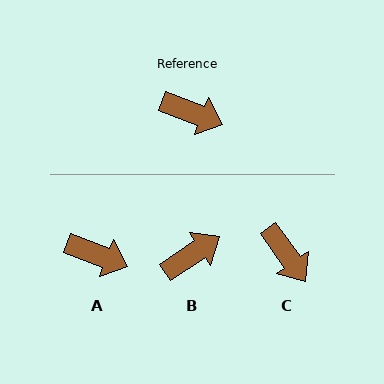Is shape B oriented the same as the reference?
No, it is off by about 54 degrees.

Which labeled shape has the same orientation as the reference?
A.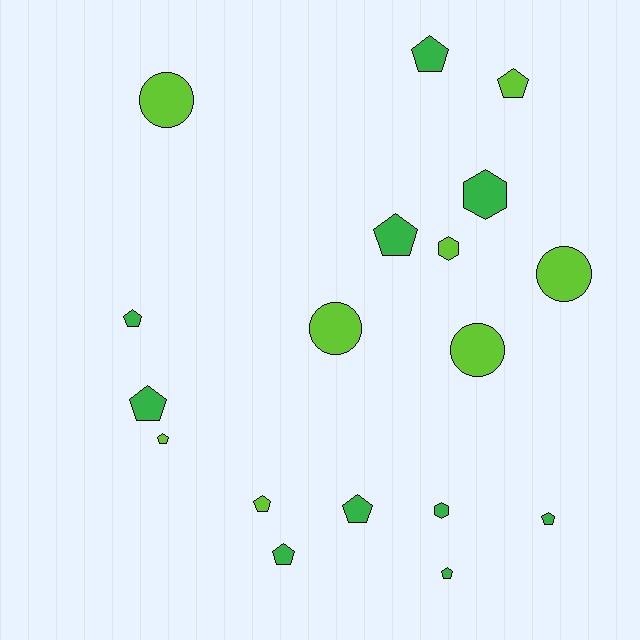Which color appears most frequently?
Green, with 10 objects.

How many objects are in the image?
There are 18 objects.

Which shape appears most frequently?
Pentagon, with 11 objects.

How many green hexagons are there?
There are 2 green hexagons.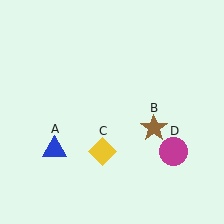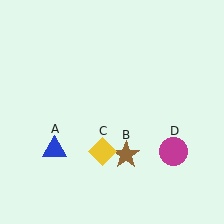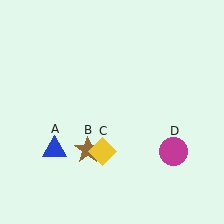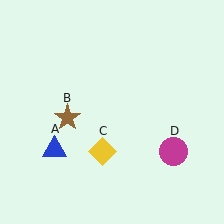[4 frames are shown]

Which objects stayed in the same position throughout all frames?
Blue triangle (object A) and yellow diamond (object C) and magenta circle (object D) remained stationary.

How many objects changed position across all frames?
1 object changed position: brown star (object B).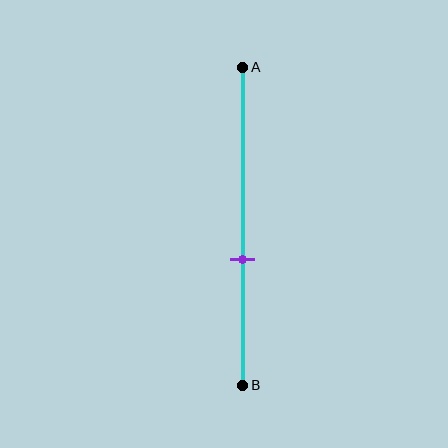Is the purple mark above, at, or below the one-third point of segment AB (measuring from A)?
The purple mark is below the one-third point of segment AB.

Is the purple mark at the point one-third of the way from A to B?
No, the mark is at about 60% from A, not at the 33% one-third point.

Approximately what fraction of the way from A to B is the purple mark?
The purple mark is approximately 60% of the way from A to B.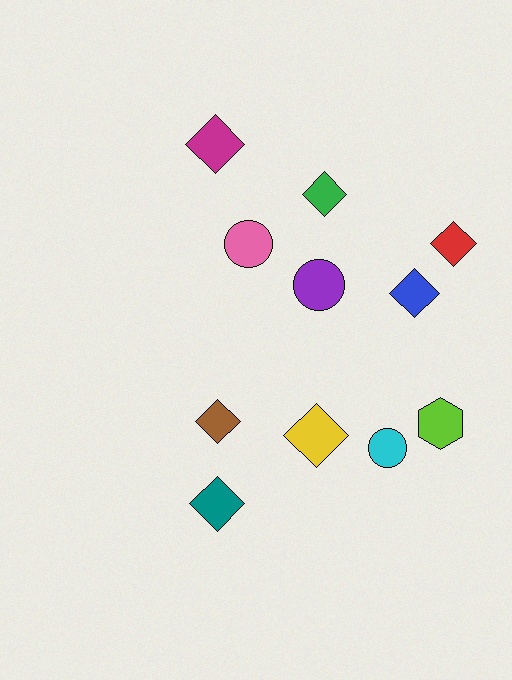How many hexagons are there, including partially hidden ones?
There is 1 hexagon.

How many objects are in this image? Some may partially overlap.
There are 11 objects.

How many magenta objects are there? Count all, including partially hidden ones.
There is 1 magenta object.